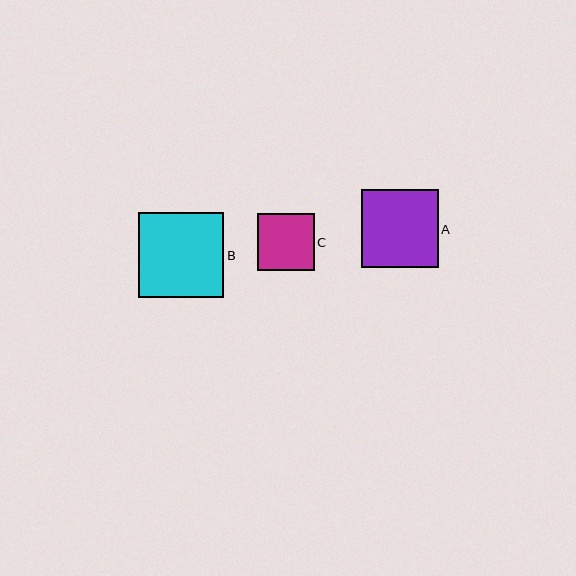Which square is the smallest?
Square C is the smallest with a size of approximately 57 pixels.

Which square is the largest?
Square B is the largest with a size of approximately 86 pixels.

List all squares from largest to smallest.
From largest to smallest: B, A, C.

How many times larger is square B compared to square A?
Square B is approximately 1.1 times the size of square A.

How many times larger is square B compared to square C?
Square B is approximately 1.5 times the size of square C.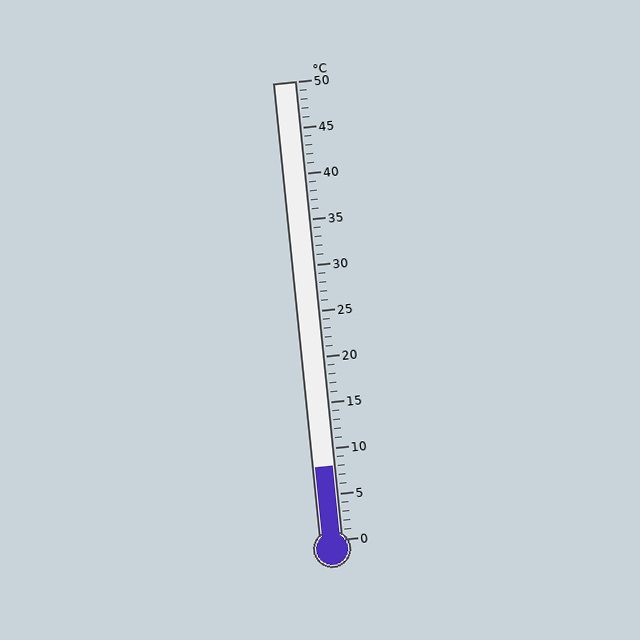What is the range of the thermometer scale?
The thermometer scale ranges from 0°C to 50°C.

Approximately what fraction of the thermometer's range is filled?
The thermometer is filled to approximately 15% of its range.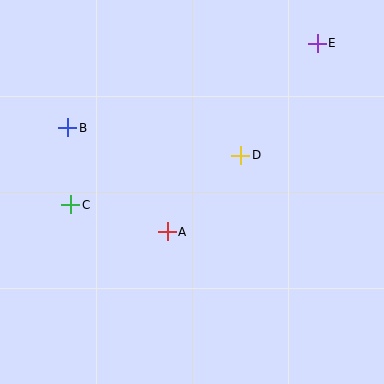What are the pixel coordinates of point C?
Point C is at (71, 205).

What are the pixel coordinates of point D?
Point D is at (241, 155).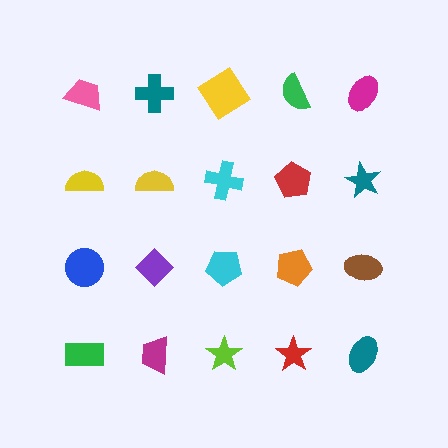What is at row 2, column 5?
A teal star.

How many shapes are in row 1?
5 shapes.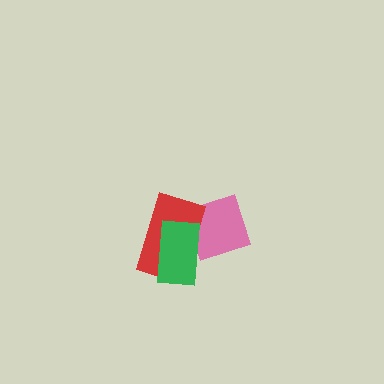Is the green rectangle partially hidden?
No, no other shape covers it.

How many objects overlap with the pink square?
2 objects overlap with the pink square.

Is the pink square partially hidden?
Yes, it is partially covered by another shape.